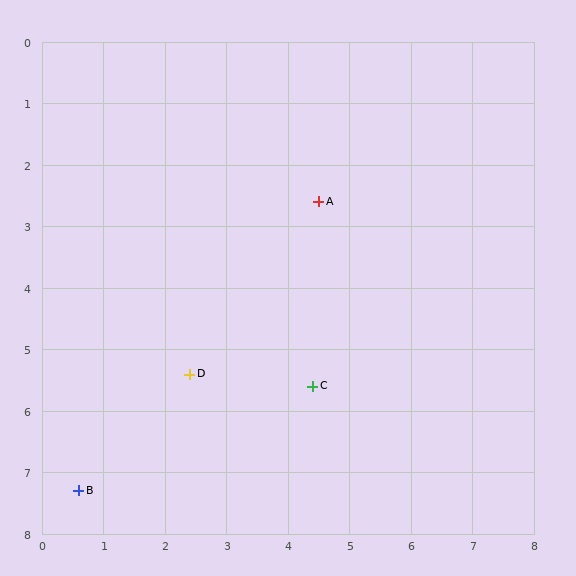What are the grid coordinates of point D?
Point D is at approximately (2.4, 5.4).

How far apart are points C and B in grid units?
Points C and B are about 4.2 grid units apart.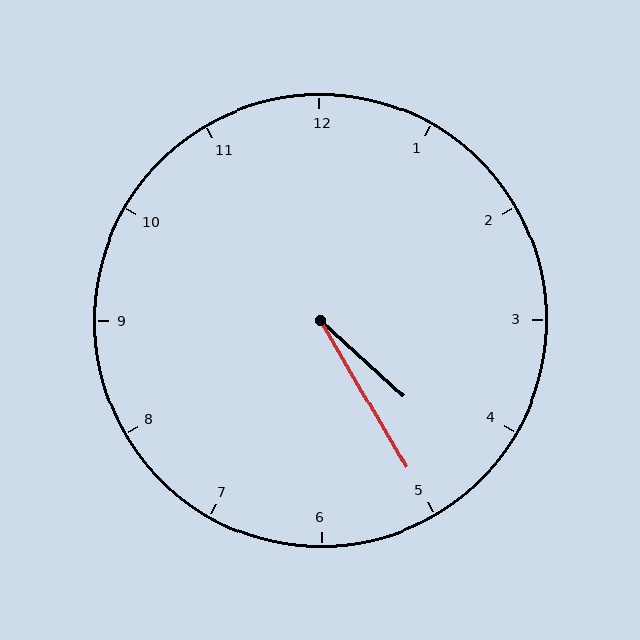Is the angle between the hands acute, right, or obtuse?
It is acute.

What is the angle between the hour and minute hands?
Approximately 18 degrees.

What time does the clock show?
4:25.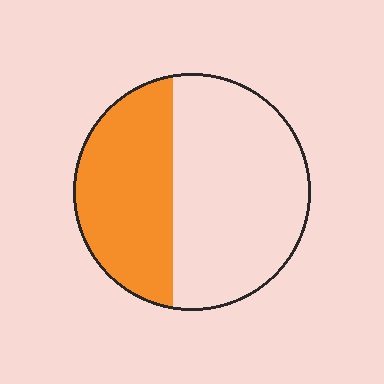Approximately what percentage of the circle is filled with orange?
Approximately 40%.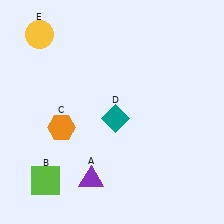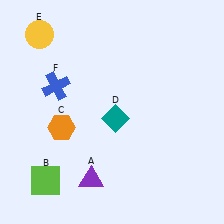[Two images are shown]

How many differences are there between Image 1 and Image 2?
There is 1 difference between the two images.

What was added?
A blue cross (F) was added in Image 2.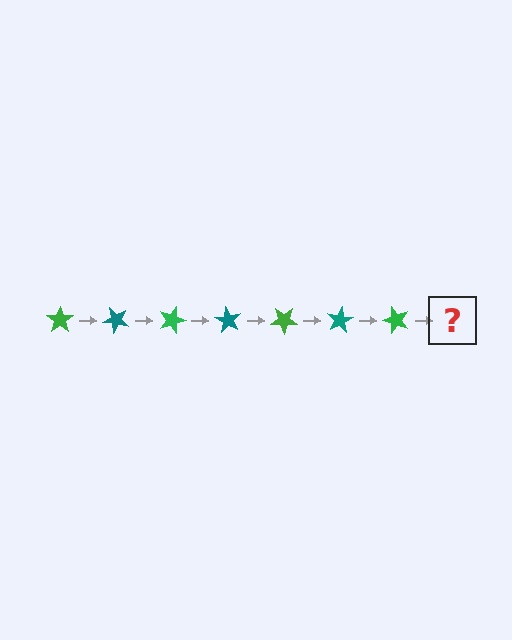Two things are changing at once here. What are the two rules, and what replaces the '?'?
The two rules are that it rotates 45 degrees each step and the color cycles through green and teal. The '?' should be a teal star, rotated 315 degrees from the start.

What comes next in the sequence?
The next element should be a teal star, rotated 315 degrees from the start.